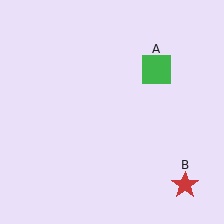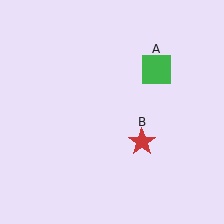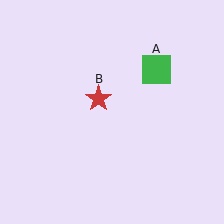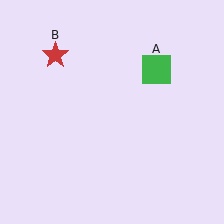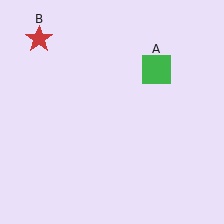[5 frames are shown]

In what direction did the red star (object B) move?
The red star (object B) moved up and to the left.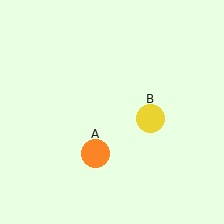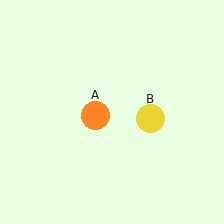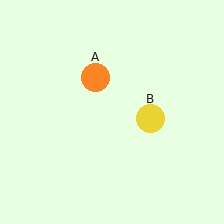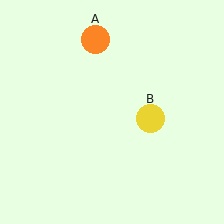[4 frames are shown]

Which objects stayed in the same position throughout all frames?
Yellow circle (object B) remained stationary.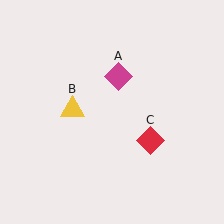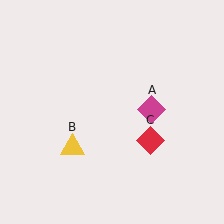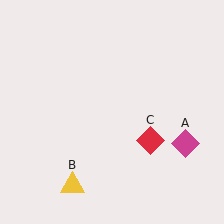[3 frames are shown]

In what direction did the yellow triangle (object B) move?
The yellow triangle (object B) moved down.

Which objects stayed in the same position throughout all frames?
Red diamond (object C) remained stationary.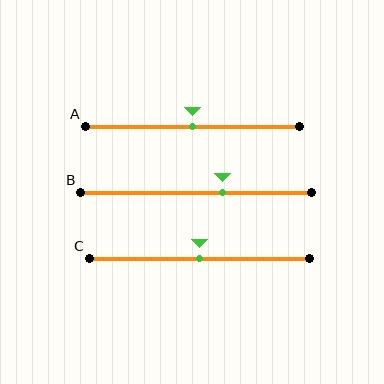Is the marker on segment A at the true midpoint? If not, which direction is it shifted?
Yes, the marker on segment A is at the true midpoint.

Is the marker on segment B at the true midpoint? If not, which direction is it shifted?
No, the marker on segment B is shifted to the right by about 11% of the segment length.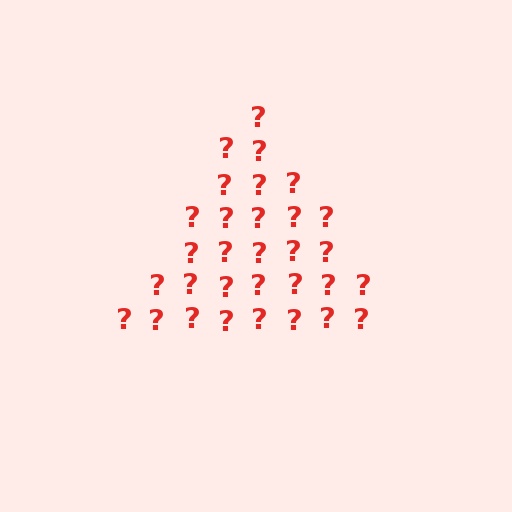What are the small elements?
The small elements are question marks.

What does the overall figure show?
The overall figure shows a triangle.